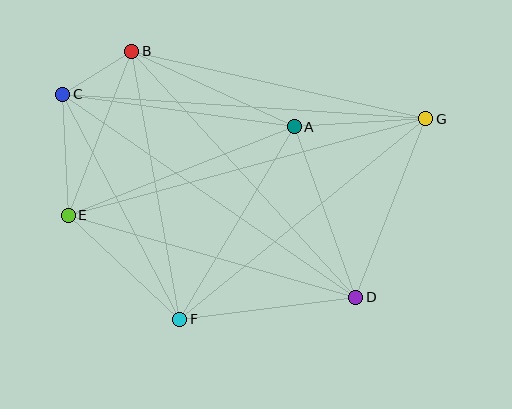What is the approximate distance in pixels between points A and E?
The distance between A and E is approximately 243 pixels.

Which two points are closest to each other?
Points B and C are closest to each other.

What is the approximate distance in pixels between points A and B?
The distance between A and B is approximately 179 pixels.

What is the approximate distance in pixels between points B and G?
The distance between B and G is approximately 301 pixels.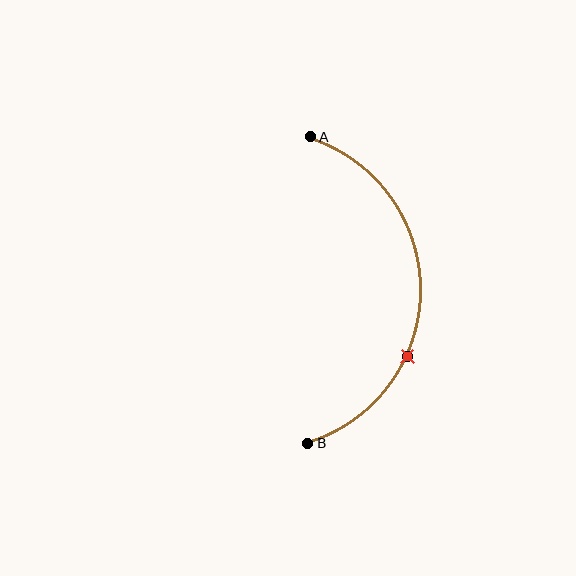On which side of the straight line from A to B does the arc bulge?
The arc bulges to the right of the straight line connecting A and B.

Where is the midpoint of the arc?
The arc midpoint is the point on the curve farthest from the straight line joining A and B. It sits to the right of that line.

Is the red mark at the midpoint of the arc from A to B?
No. The red mark lies on the arc but is closer to endpoint B. The arc midpoint would be at the point on the curve equidistant along the arc from both A and B.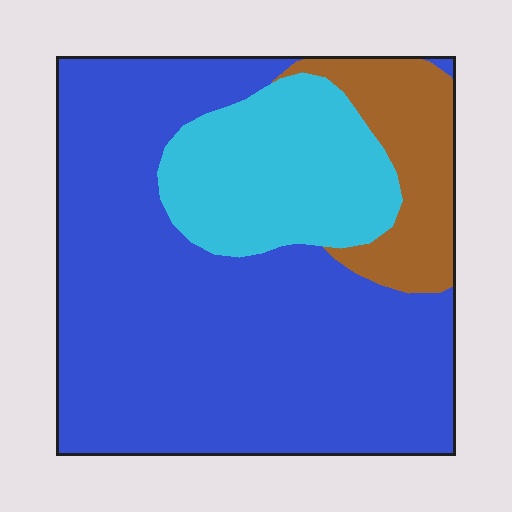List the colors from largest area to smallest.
From largest to smallest: blue, cyan, brown.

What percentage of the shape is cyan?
Cyan covers roughly 20% of the shape.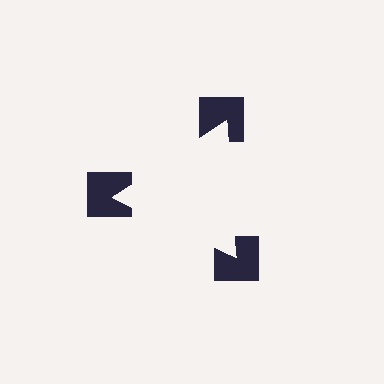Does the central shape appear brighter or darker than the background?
It typically appears slightly brighter than the background, even though no actual brightness change is drawn.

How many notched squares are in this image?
There are 3 — one at each vertex of the illusory triangle.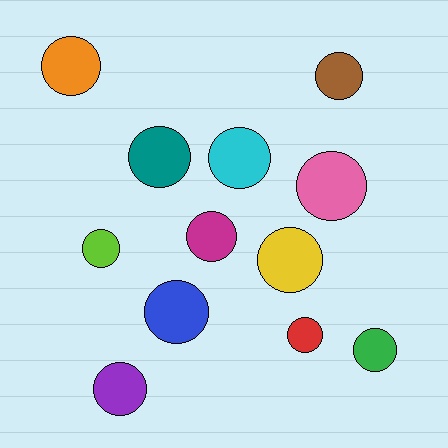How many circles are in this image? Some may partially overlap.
There are 12 circles.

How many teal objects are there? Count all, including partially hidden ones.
There is 1 teal object.